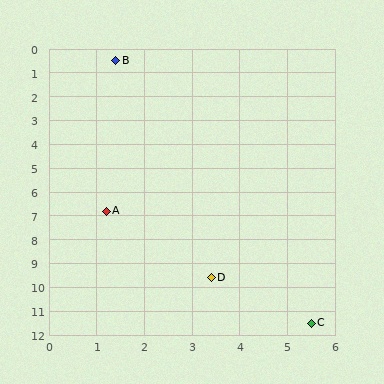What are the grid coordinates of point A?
Point A is at approximately (1.2, 6.8).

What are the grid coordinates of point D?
Point D is at approximately (3.4, 9.6).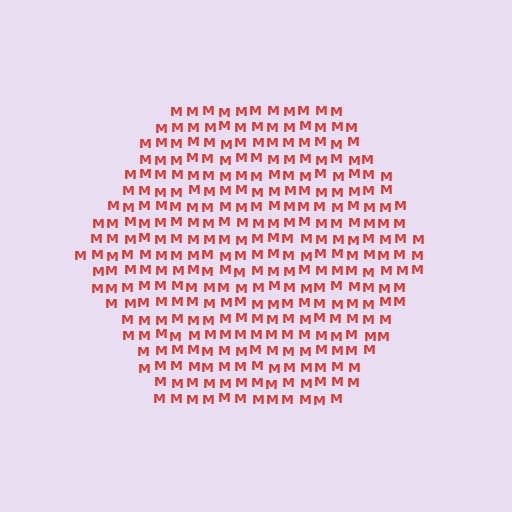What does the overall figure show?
The overall figure shows a hexagon.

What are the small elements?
The small elements are letter M's.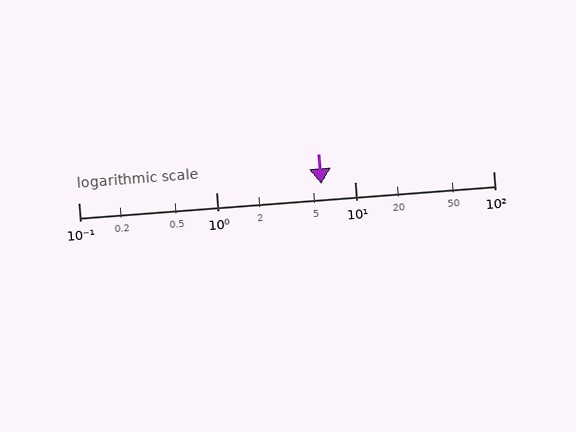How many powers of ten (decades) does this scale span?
The scale spans 3 decades, from 0.1 to 100.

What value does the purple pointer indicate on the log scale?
The pointer indicates approximately 5.7.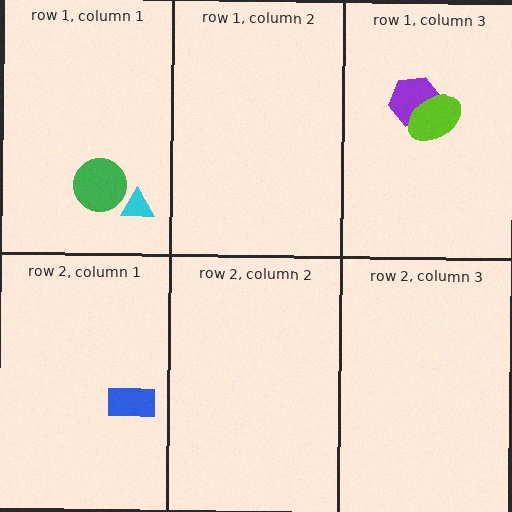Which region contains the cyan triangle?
The row 1, column 1 region.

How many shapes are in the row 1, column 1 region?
2.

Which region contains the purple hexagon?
The row 1, column 3 region.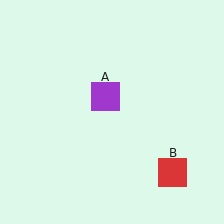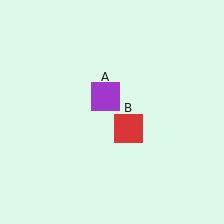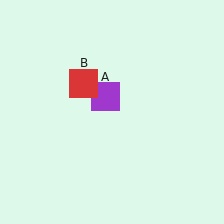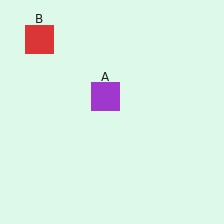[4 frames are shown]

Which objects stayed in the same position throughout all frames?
Purple square (object A) remained stationary.